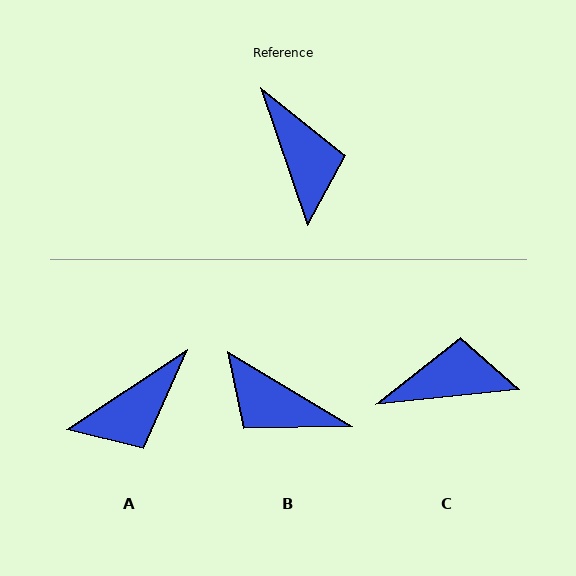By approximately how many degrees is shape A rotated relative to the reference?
Approximately 75 degrees clockwise.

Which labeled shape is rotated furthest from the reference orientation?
B, about 140 degrees away.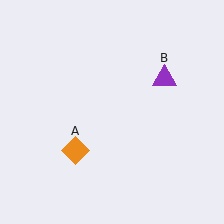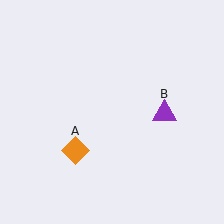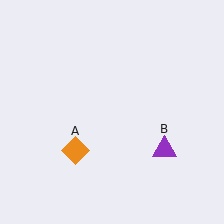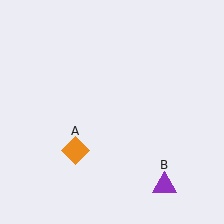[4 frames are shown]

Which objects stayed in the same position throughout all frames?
Orange diamond (object A) remained stationary.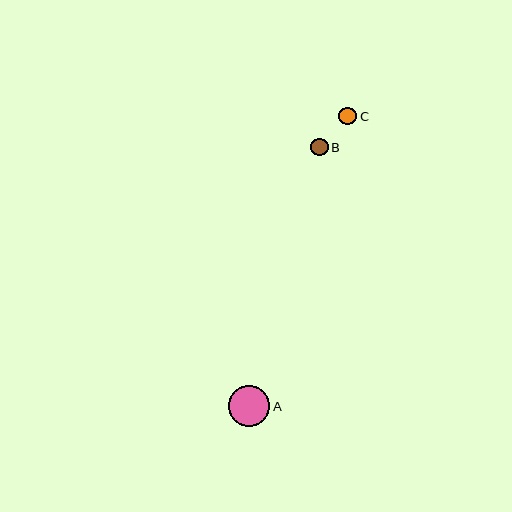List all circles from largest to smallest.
From largest to smallest: A, C, B.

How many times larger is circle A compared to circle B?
Circle A is approximately 2.3 times the size of circle B.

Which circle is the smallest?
Circle B is the smallest with a size of approximately 17 pixels.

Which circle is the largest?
Circle A is the largest with a size of approximately 41 pixels.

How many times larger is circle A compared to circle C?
Circle A is approximately 2.3 times the size of circle C.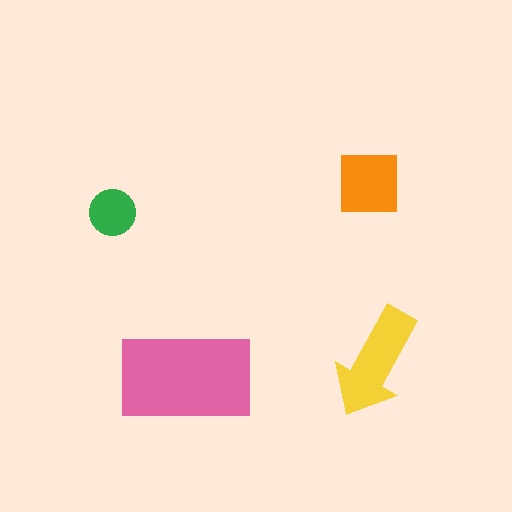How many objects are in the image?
There are 4 objects in the image.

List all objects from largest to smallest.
The pink rectangle, the yellow arrow, the orange square, the green circle.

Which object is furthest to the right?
The yellow arrow is rightmost.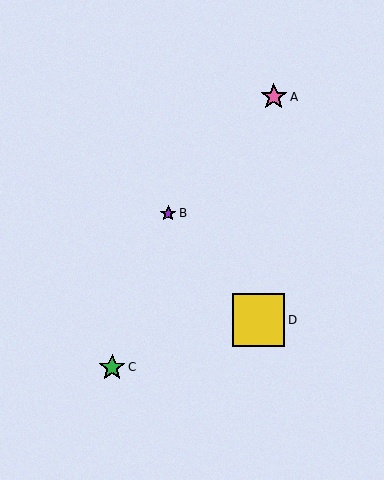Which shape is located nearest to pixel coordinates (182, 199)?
The purple star (labeled B) at (168, 213) is nearest to that location.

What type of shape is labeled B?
Shape B is a purple star.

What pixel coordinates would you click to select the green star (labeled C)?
Click at (112, 367) to select the green star C.